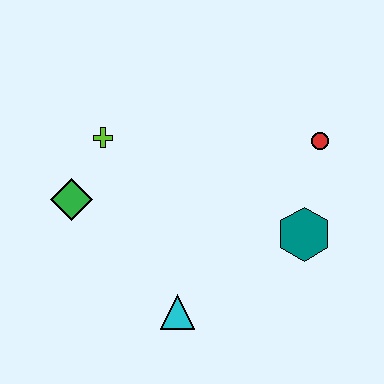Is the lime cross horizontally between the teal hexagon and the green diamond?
Yes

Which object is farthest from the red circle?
The green diamond is farthest from the red circle.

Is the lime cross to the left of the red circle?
Yes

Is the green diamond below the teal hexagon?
No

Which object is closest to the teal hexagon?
The red circle is closest to the teal hexagon.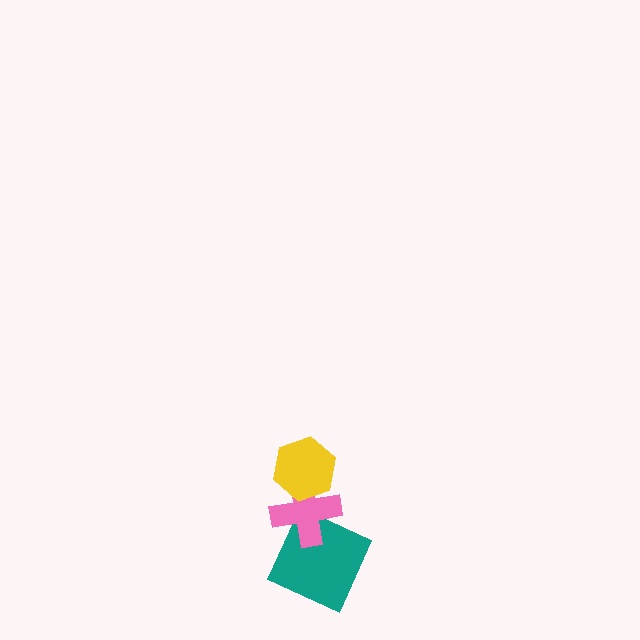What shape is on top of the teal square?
The pink cross is on top of the teal square.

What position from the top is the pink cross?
The pink cross is 2nd from the top.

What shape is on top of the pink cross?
The yellow hexagon is on top of the pink cross.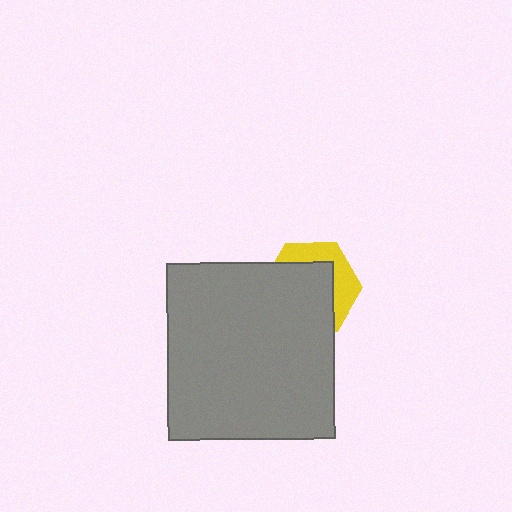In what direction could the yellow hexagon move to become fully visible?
The yellow hexagon could move toward the upper-right. That would shift it out from behind the gray rectangle entirely.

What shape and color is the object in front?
The object in front is a gray rectangle.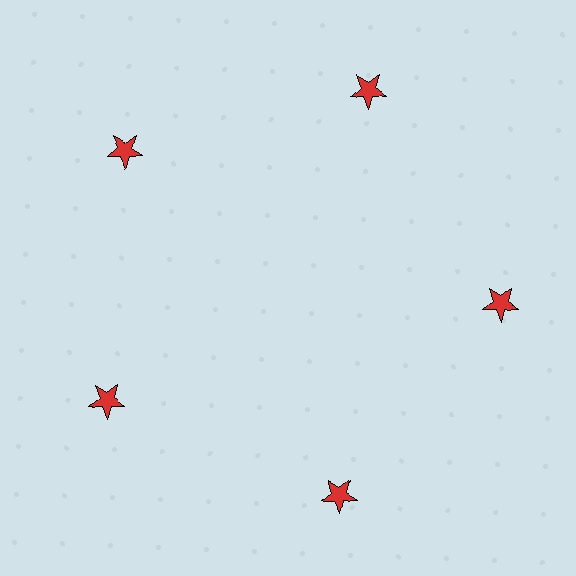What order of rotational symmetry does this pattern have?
This pattern has 5-fold rotational symmetry.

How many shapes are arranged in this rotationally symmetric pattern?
There are 5 shapes, arranged in 5 groups of 1.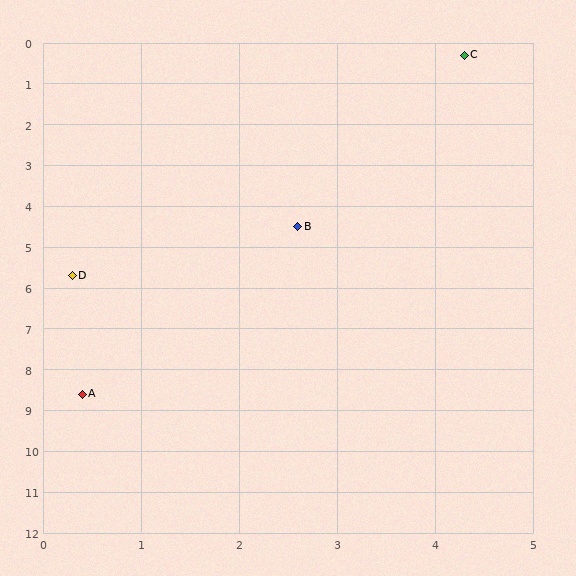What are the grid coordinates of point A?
Point A is at approximately (0.4, 8.6).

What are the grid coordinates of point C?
Point C is at approximately (4.3, 0.3).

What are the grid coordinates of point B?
Point B is at approximately (2.6, 4.5).